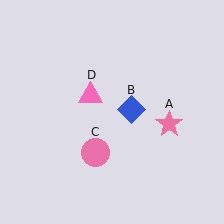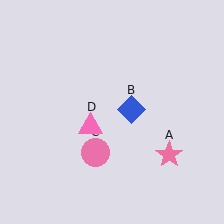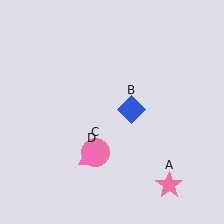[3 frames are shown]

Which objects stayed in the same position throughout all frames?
Blue diamond (object B) and pink circle (object C) remained stationary.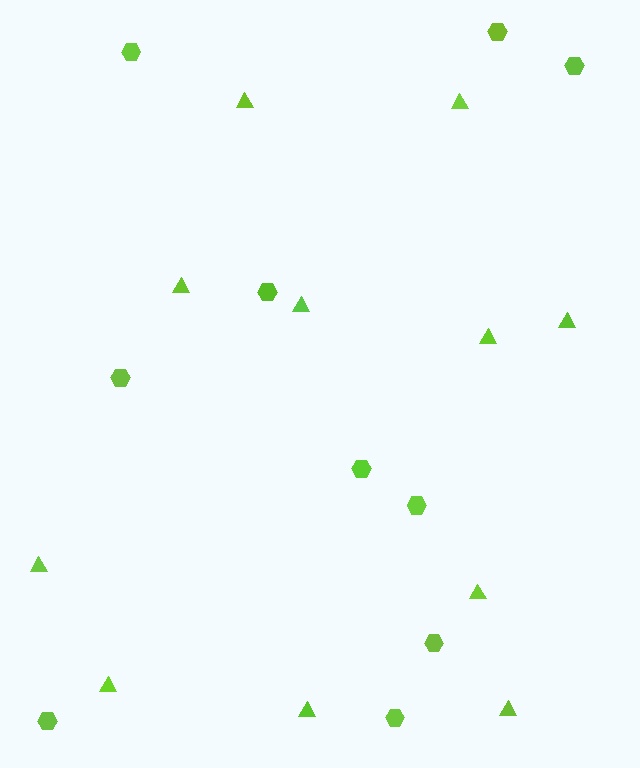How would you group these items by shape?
There are 2 groups: one group of hexagons (10) and one group of triangles (11).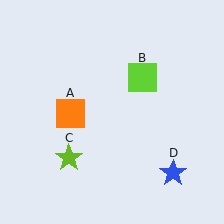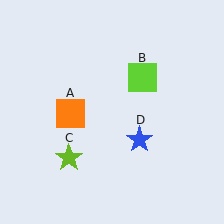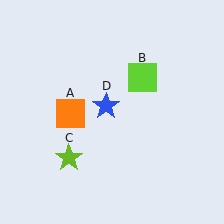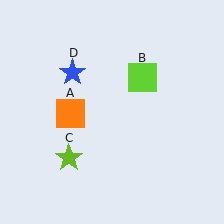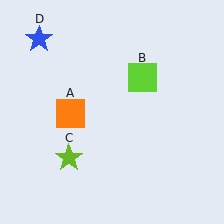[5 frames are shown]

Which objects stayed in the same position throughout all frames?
Orange square (object A) and lime square (object B) and lime star (object C) remained stationary.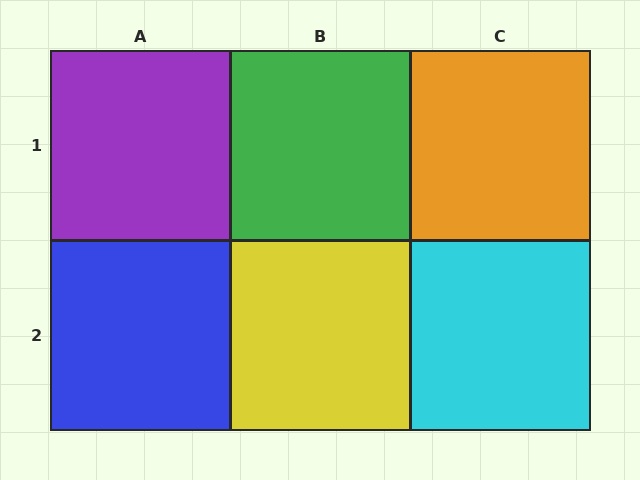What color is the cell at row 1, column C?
Orange.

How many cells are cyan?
1 cell is cyan.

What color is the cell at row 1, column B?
Green.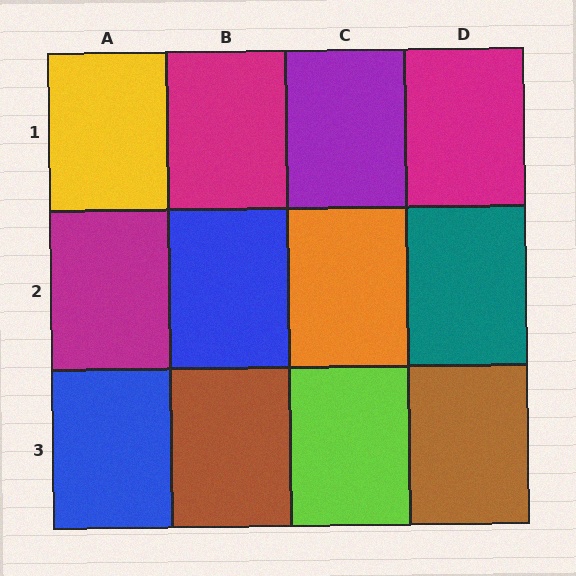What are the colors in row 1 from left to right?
Yellow, magenta, purple, magenta.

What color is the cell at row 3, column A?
Blue.